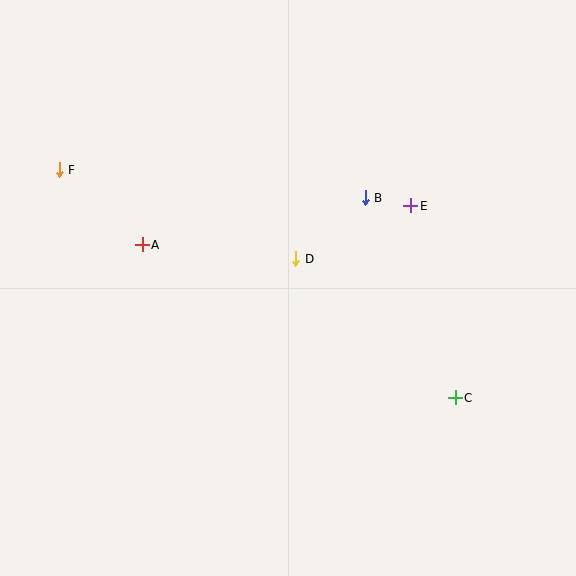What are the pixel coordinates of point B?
Point B is at (365, 198).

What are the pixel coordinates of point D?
Point D is at (296, 259).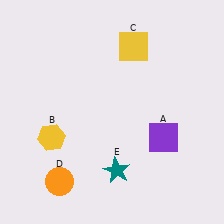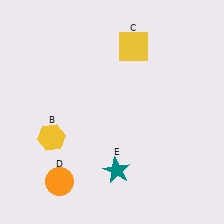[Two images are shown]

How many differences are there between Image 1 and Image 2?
There is 1 difference between the two images.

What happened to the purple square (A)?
The purple square (A) was removed in Image 2. It was in the bottom-right area of Image 1.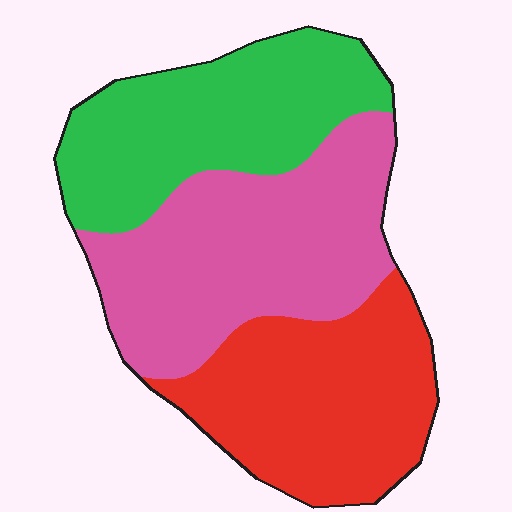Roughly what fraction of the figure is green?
Green covers roughly 30% of the figure.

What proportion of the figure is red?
Red takes up about one third (1/3) of the figure.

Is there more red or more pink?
Pink.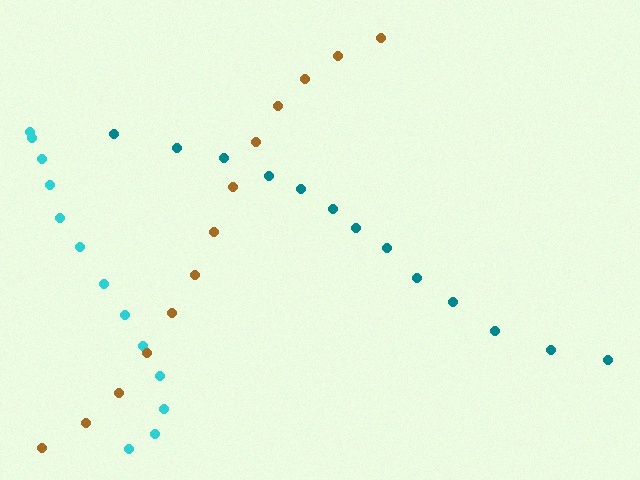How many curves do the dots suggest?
There are 3 distinct paths.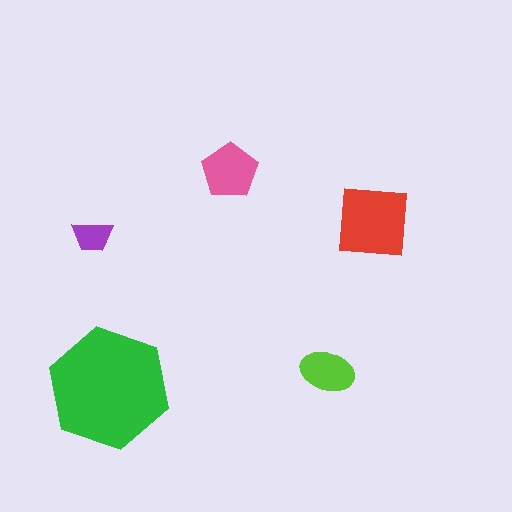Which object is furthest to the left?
The purple trapezoid is leftmost.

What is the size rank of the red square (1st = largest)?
2nd.